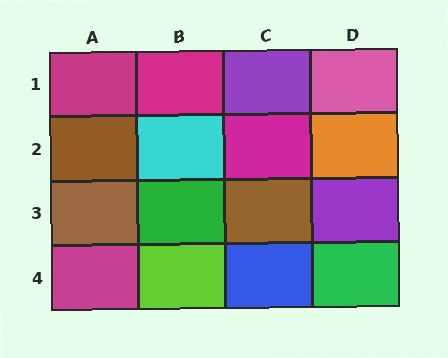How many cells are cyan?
1 cell is cyan.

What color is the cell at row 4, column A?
Magenta.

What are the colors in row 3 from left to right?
Brown, green, brown, purple.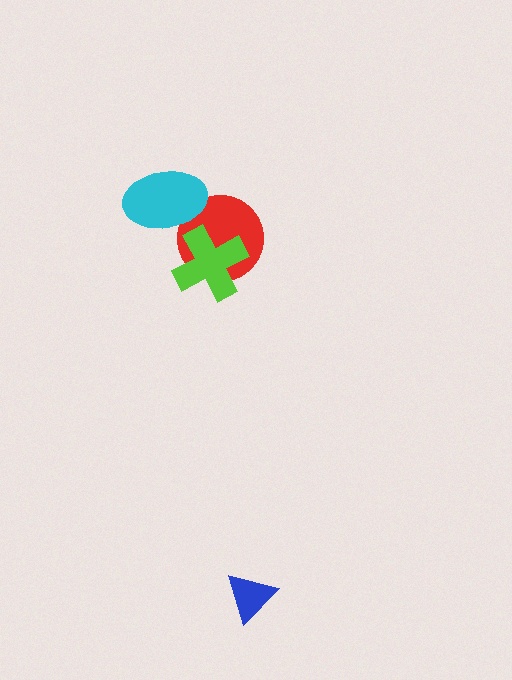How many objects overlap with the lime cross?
1 object overlaps with the lime cross.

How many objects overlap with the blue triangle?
0 objects overlap with the blue triangle.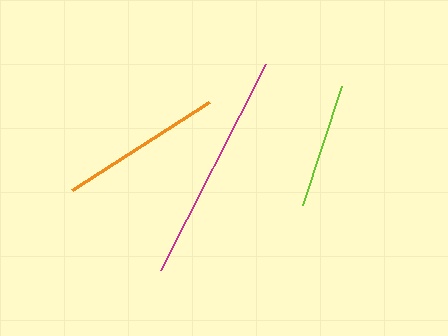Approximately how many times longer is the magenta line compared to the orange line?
The magenta line is approximately 1.4 times the length of the orange line.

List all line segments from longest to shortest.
From longest to shortest: magenta, orange, lime.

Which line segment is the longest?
The magenta line is the longest at approximately 231 pixels.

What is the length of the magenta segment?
The magenta segment is approximately 231 pixels long.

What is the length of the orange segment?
The orange segment is approximately 162 pixels long.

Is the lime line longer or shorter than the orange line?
The orange line is longer than the lime line.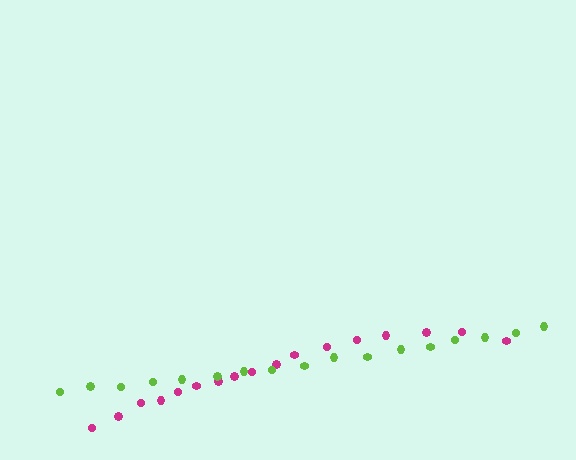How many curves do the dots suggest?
There are 2 distinct paths.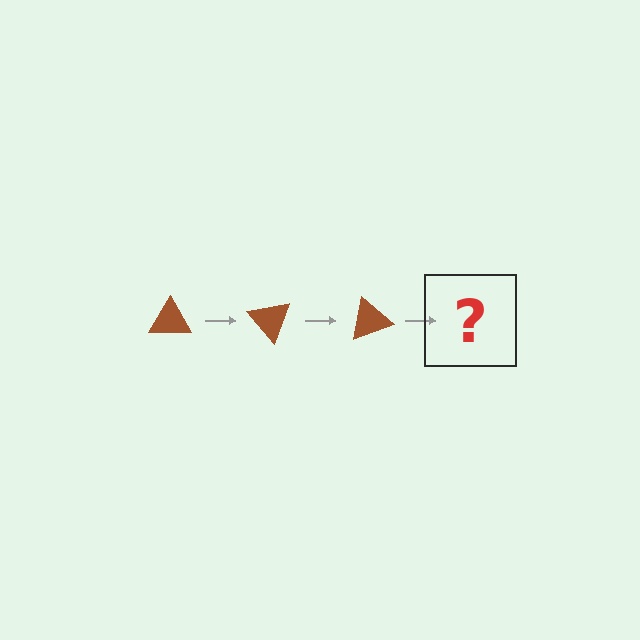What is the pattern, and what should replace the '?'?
The pattern is that the triangle rotates 50 degrees each step. The '?' should be a brown triangle rotated 150 degrees.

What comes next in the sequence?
The next element should be a brown triangle rotated 150 degrees.